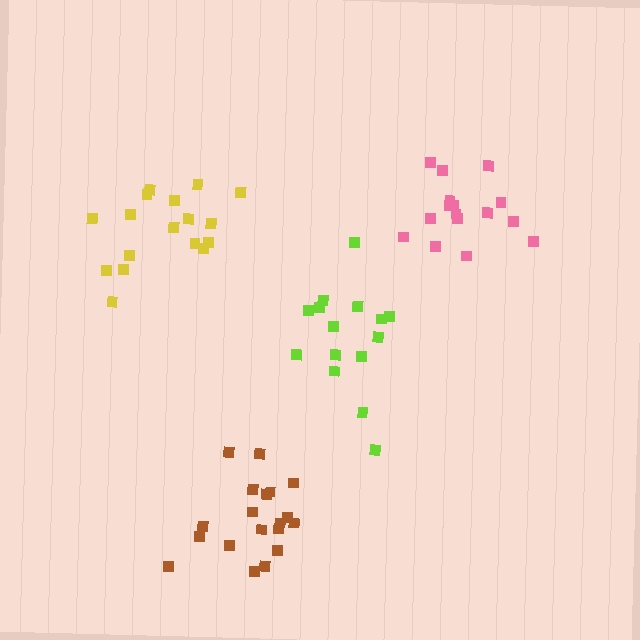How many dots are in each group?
Group 1: 16 dots, Group 2: 17 dots, Group 3: 15 dots, Group 4: 19 dots (67 total).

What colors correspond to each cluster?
The clusters are colored: pink, yellow, lime, brown.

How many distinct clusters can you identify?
There are 4 distinct clusters.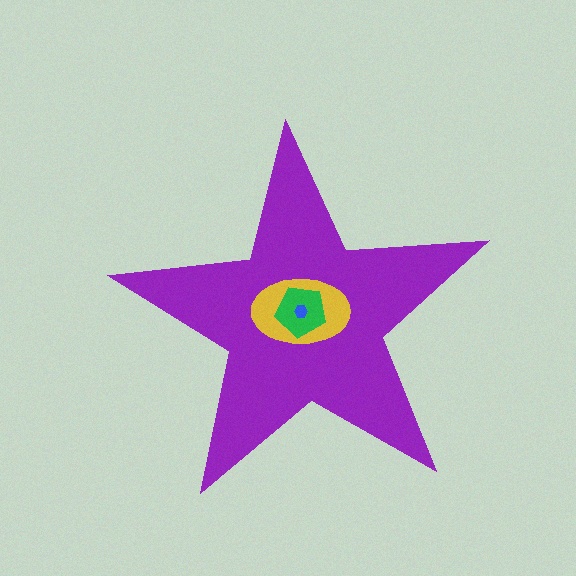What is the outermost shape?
The purple star.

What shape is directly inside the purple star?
The yellow ellipse.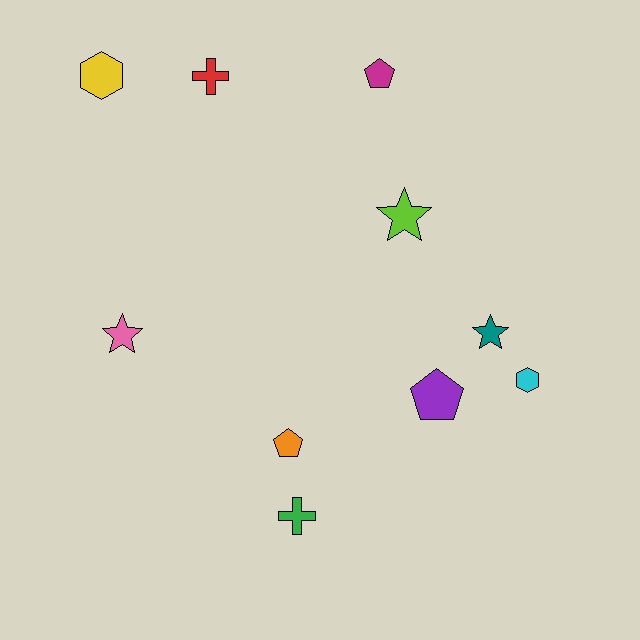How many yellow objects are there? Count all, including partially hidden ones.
There is 1 yellow object.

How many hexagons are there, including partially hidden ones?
There are 2 hexagons.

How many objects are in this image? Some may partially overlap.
There are 10 objects.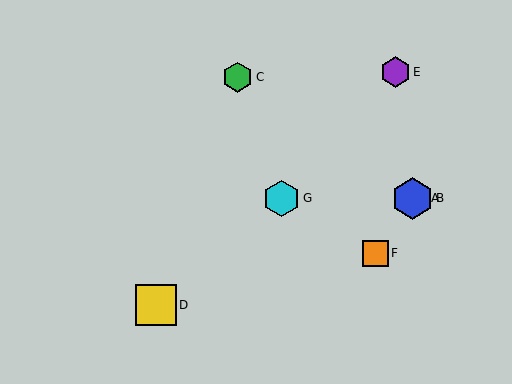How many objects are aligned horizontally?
3 objects (A, B, G) are aligned horizontally.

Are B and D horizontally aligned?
No, B is at y≈198 and D is at y≈305.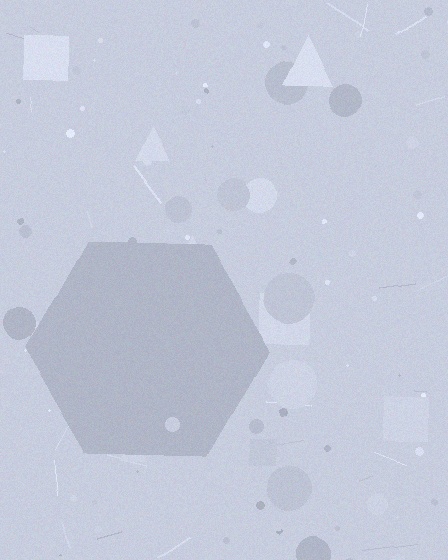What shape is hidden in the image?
A hexagon is hidden in the image.